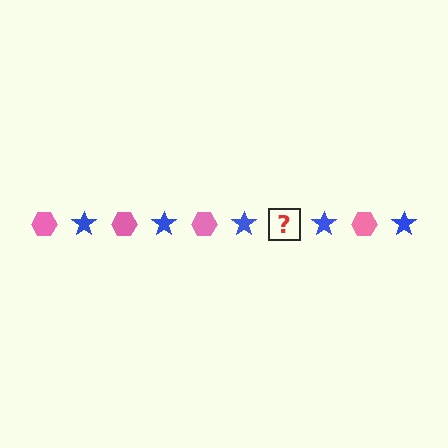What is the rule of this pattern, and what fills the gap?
The rule is that the pattern alternates between pink hexagon and blue star. The gap should be filled with a pink hexagon.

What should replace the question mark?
The question mark should be replaced with a pink hexagon.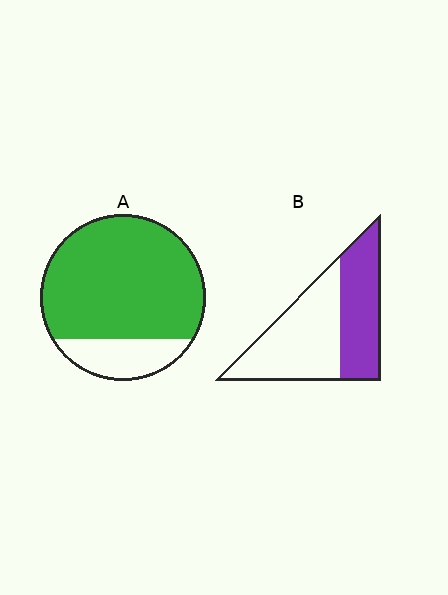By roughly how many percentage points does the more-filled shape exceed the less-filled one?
By roughly 35 percentage points (A over B).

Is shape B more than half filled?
No.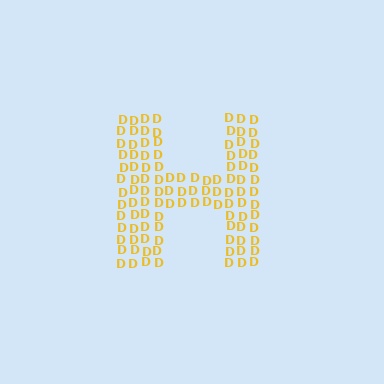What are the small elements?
The small elements are letter D's.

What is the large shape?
The large shape is the letter H.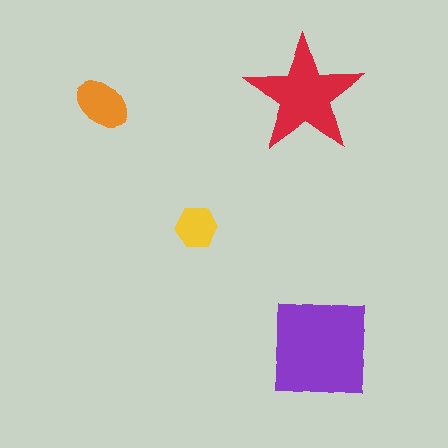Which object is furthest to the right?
The purple square is rightmost.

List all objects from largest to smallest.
The purple square, the red star, the orange ellipse, the yellow hexagon.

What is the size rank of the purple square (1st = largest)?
1st.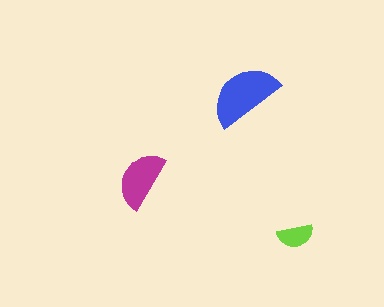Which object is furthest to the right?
The lime semicircle is rightmost.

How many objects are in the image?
There are 3 objects in the image.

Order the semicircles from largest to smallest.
the blue one, the magenta one, the lime one.